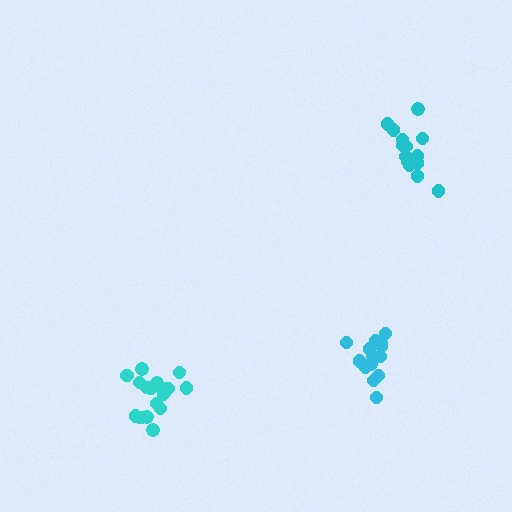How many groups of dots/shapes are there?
There are 3 groups.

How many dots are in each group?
Group 1: 14 dots, Group 2: 14 dots, Group 3: 17 dots (45 total).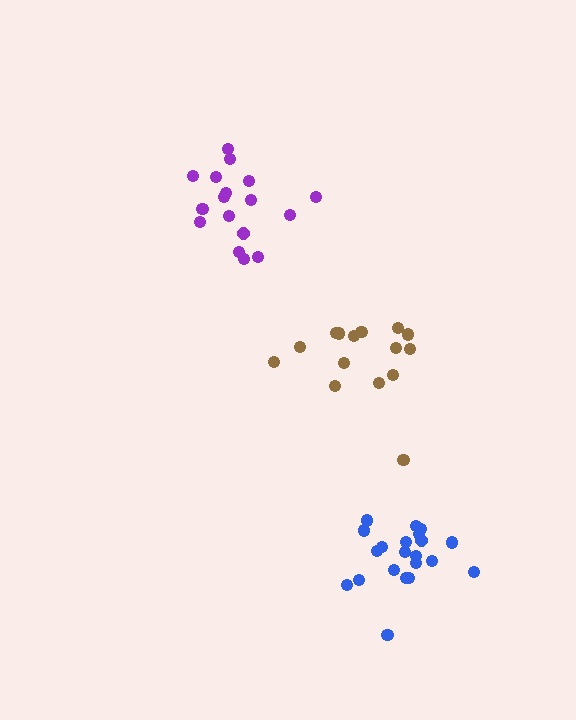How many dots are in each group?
Group 1: 15 dots, Group 2: 21 dots, Group 3: 17 dots (53 total).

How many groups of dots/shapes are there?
There are 3 groups.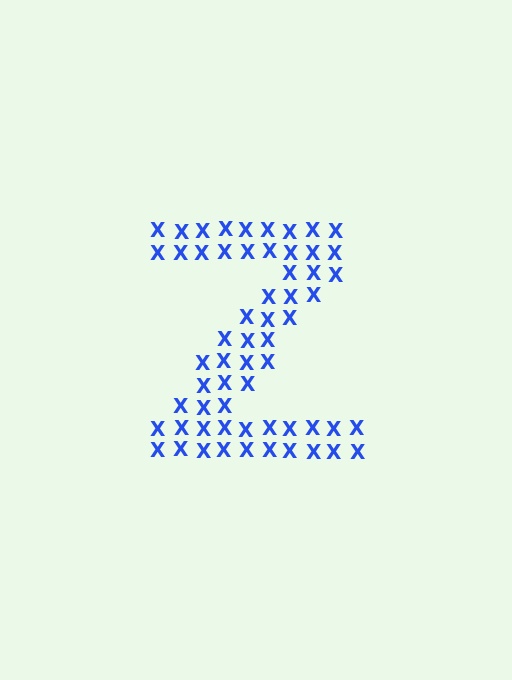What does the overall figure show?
The overall figure shows the letter Z.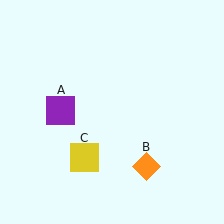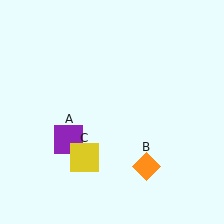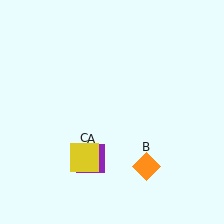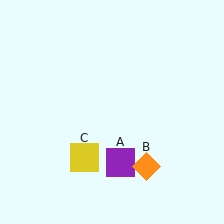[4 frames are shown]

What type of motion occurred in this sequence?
The purple square (object A) rotated counterclockwise around the center of the scene.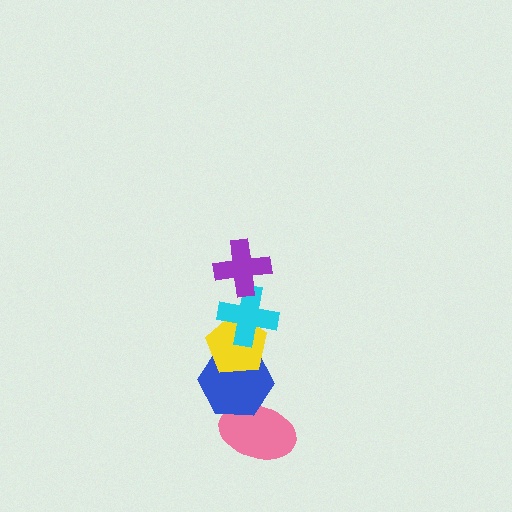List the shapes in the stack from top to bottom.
From top to bottom: the purple cross, the cyan cross, the yellow pentagon, the blue hexagon, the pink ellipse.